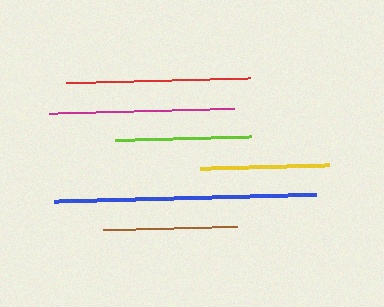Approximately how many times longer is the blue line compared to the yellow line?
The blue line is approximately 2.0 times the length of the yellow line.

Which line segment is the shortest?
The yellow line is the shortest at approximately 128 pixels.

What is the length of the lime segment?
The lime segment is approximately 136 pixels long.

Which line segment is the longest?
The blue line is the longest at approximately 262 pixels.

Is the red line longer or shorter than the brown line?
The red line is longer than the brown line.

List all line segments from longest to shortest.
From longest to shortest: blue, magenta, red, lime, brown, yellow.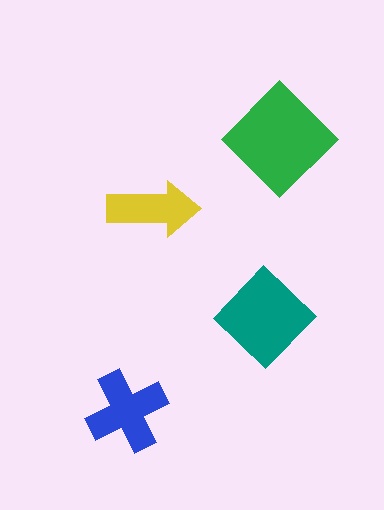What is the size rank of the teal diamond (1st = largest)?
2nd.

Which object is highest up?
The green diamond is topmost.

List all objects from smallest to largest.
The yellow arrow, the blue cross, the teal diamond, the green diamond.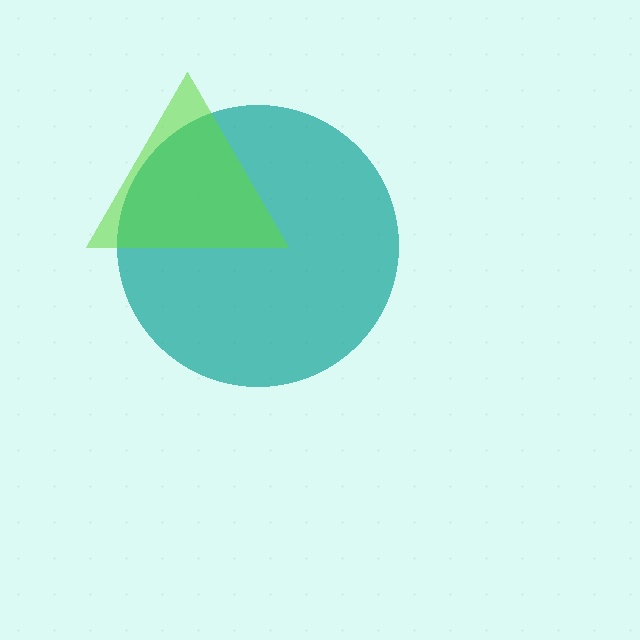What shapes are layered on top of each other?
The layered shapes are: a teal circle, a lime triangle.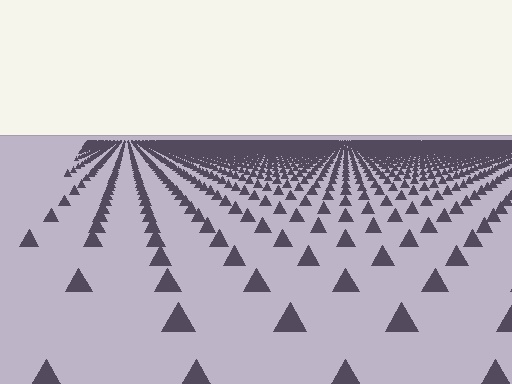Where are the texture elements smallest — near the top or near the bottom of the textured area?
Near the top.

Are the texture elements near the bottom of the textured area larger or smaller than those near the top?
Larger. Near the bottom, elements are closer to the viewer and appear at a bigger on-screen size.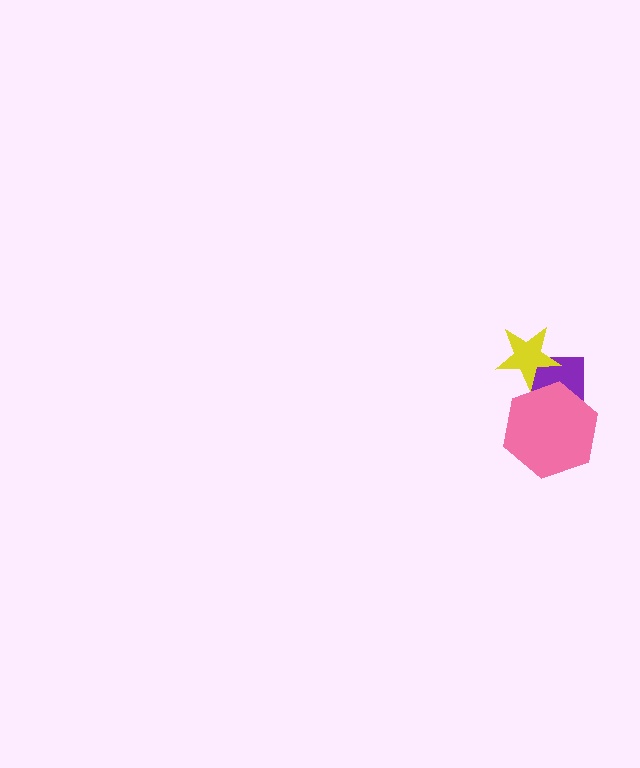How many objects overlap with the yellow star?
1 object overlaps with the yellow star.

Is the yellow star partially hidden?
No, no other shape covers it.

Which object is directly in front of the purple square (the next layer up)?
The yellow star is directly in front of the purple square.